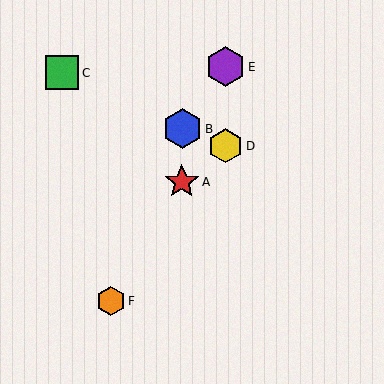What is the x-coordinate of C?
Object C is at x≈62.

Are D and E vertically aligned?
Yes, both are at x≈225.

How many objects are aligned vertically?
2 objects (D, E) are aligned vertically.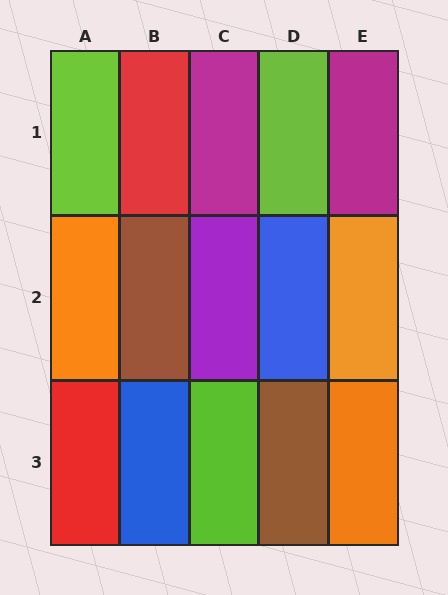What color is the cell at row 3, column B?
Blue.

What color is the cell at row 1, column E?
Magenta.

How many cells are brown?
2 cells are brown.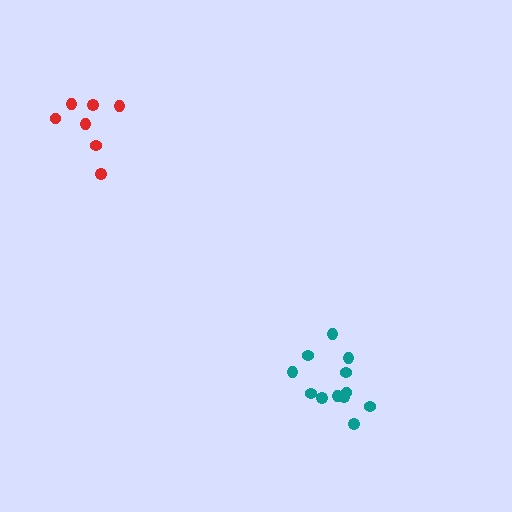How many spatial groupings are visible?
There are 2 spatial groupings.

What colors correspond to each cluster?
The clusters are colored: red, teal.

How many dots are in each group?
Group 1: 7 dots, Group 2: 12 dots (19 total).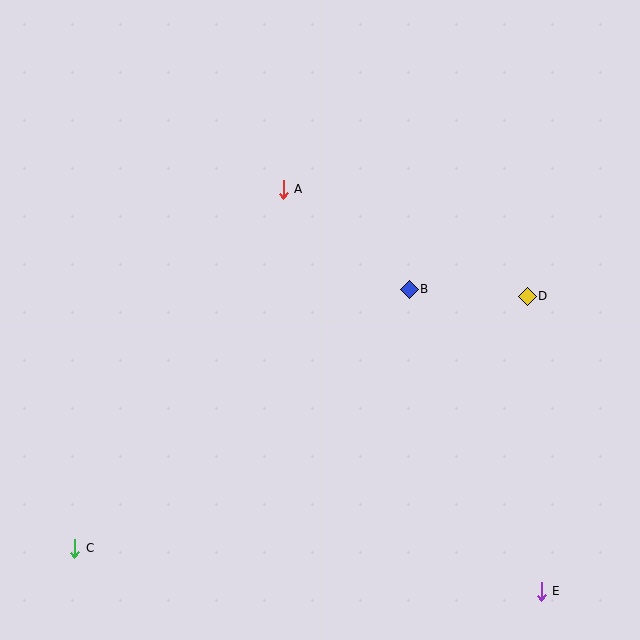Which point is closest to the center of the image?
Point B at (409, 289) is closest to the center.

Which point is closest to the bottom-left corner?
Point C is closest to the bottom-left corner.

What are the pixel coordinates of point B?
Point B is at (409, 289).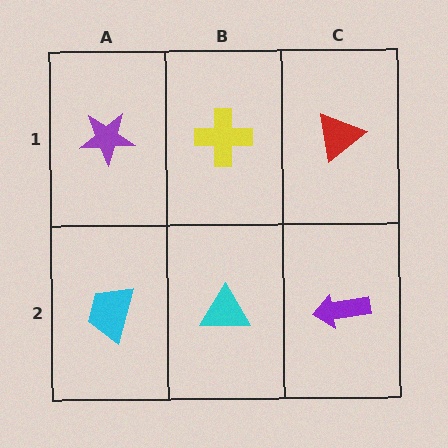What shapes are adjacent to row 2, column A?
A purple star (row 1, column A), a cyan triangle (row 2, column B).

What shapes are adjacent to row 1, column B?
A cyan triangle (row 2, column B), a purple star (row 1, column A), a red triangle (row 1, column C).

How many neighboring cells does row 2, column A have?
2.